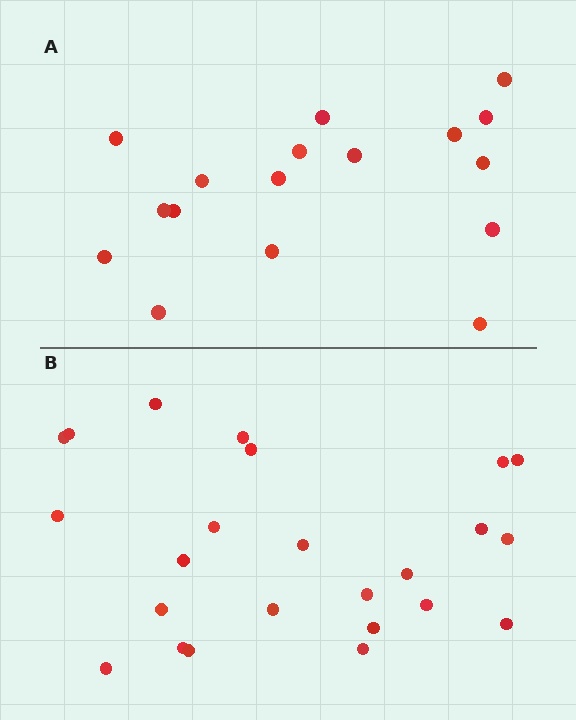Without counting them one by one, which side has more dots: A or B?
Region B (the bottom region) has more dots.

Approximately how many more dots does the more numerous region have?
Region B has roughly 8 or so more dots than region A.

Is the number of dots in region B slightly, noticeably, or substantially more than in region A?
Region B has noticeably more, but not dramatically so. The ratio is roughly 1.4 to 1.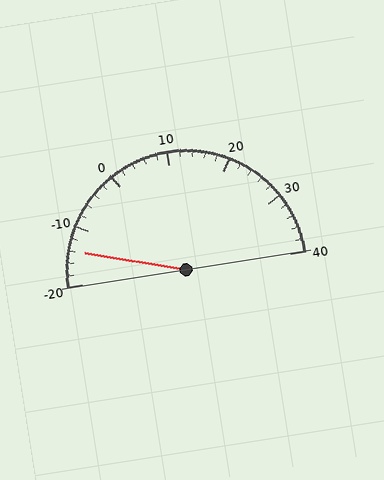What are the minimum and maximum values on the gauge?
The gauge ranges from -20 to 40.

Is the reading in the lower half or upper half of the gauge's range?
The reading is in the lower half of the range (-20 to 40).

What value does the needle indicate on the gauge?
The needle indicates approximately -14.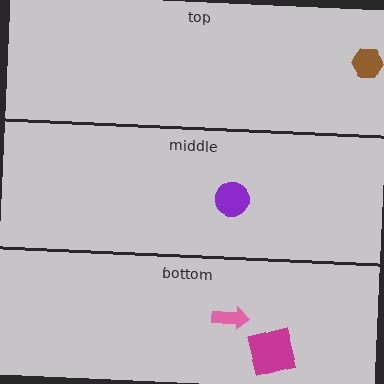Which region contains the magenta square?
The bottom region.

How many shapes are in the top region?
1.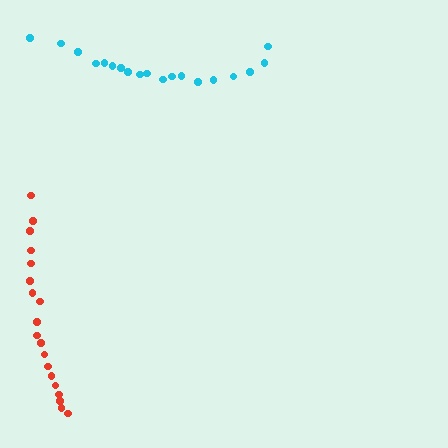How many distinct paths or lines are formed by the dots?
There are 2 distinct paths.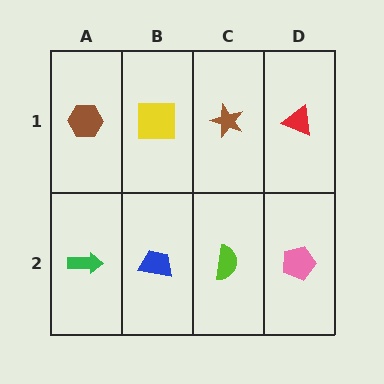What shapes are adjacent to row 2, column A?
A brown hexagon (row 1, column A), a blue trapezoid (row 2, column B).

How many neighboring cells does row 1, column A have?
2.